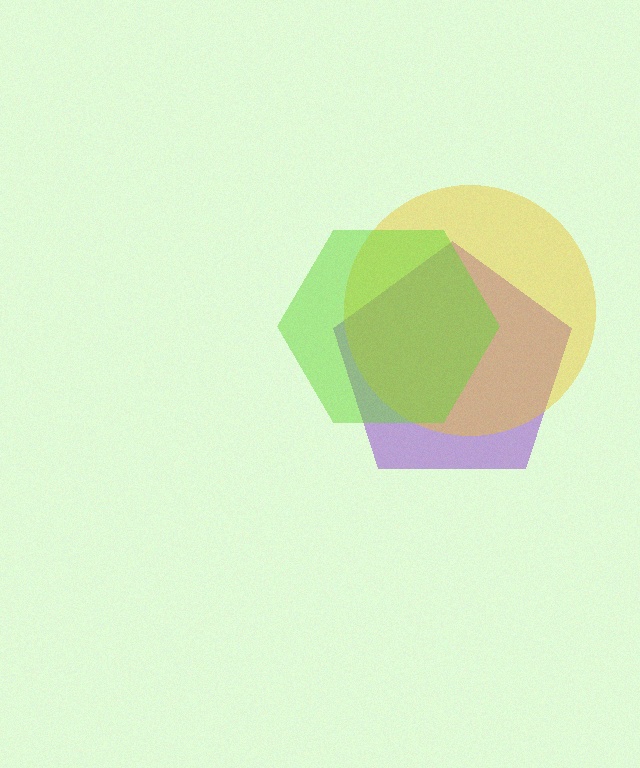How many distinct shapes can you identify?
There are 3 distinct shapes: a purple pentagon, a yellow circle, a lime hexagon.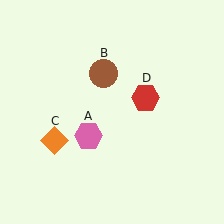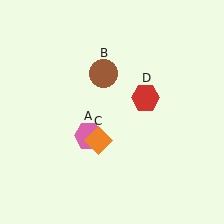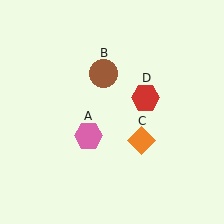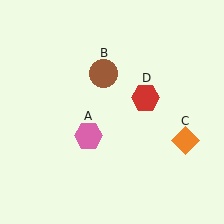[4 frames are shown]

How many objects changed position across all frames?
1 object changed position: orange diamond (object C).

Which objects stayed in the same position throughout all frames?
Pink hexagon (object A) and brown circle (object B) and red hexagon (object D) remained stationary.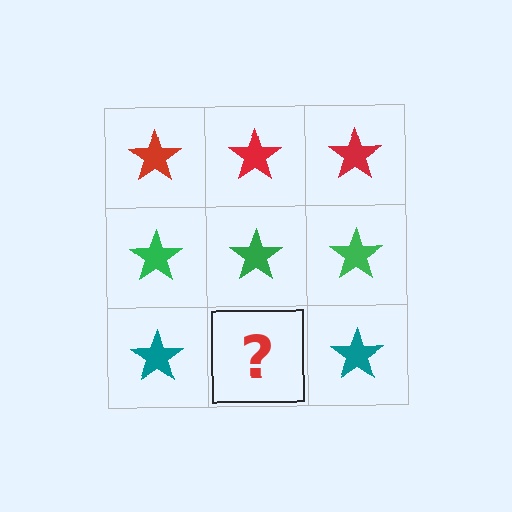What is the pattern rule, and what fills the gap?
The rule is that each row has a consistent color. The gap should be filled with a teal star.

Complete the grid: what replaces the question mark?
The question mark should be replaced with a teal star.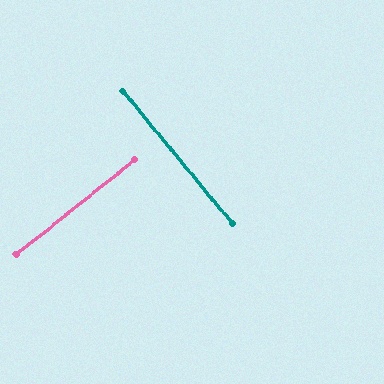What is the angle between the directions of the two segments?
Approximately 89 degrees.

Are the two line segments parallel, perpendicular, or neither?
Perpendicular — they meet at approximately 89°.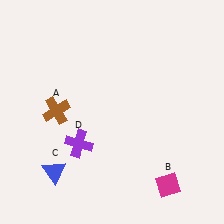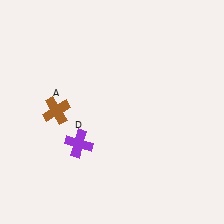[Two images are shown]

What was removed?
The blue triangle (C), the magenta diamond (B) were removed in Image 2.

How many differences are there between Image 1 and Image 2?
There are 2 differences between the two images.